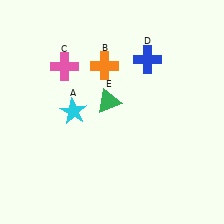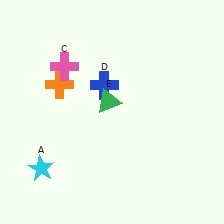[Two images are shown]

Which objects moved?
The objects that moved are: the cyan star (A), the orange cross (B), the blue cross (D).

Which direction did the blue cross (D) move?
The blue cross (D) moved left.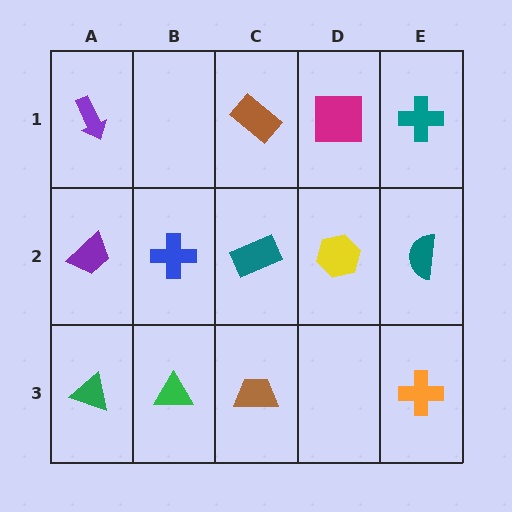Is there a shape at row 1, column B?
No, that cell is empty.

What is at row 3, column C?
A brown trapezoid.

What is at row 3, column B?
A green triangle.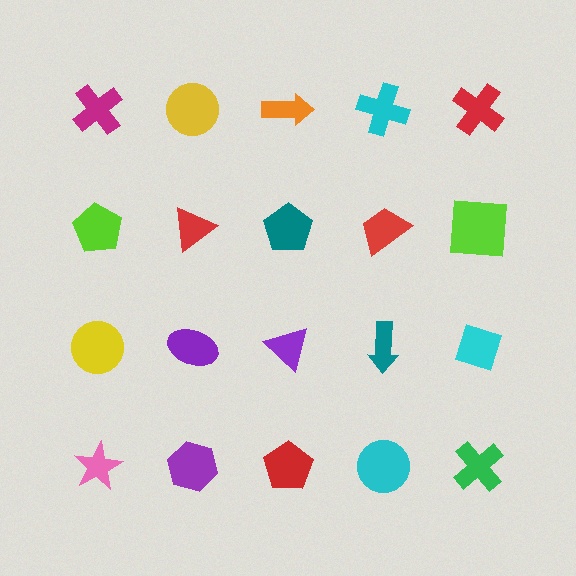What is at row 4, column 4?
A cyan circle.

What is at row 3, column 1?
A yellow circle.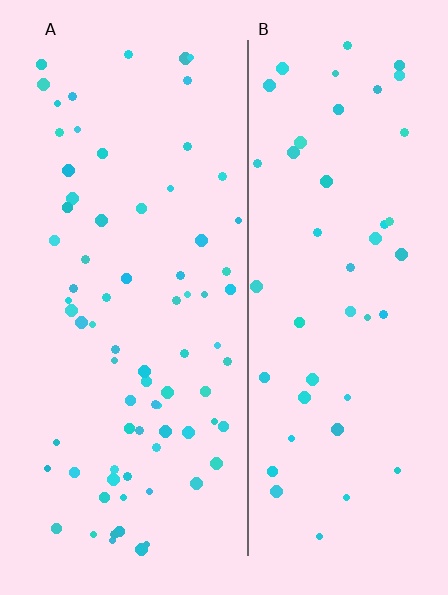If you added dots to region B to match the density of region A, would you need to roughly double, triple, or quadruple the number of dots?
Approximately double.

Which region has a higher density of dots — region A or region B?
A (the left).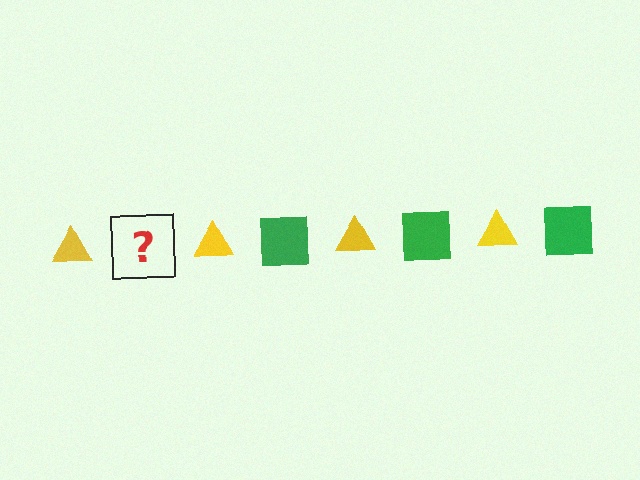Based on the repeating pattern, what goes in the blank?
The blank should be a green square.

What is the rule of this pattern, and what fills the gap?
The rule is that the pattern alternates between yellow triangle and green square. The gap should be filled with a green square.